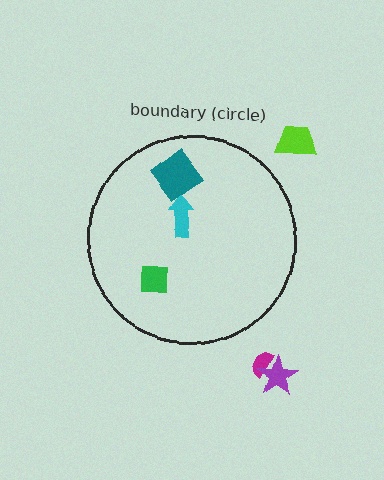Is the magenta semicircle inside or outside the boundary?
Outside.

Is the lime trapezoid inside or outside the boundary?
Outside.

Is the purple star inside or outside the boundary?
Outside.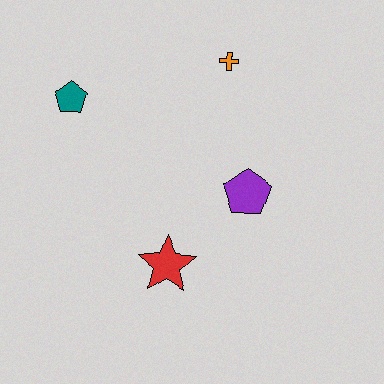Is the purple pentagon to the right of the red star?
Yes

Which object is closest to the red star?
The purple pentagon is closest to the red star.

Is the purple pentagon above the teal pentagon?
No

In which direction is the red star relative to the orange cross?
The red star is below the orange cross.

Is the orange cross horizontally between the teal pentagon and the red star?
No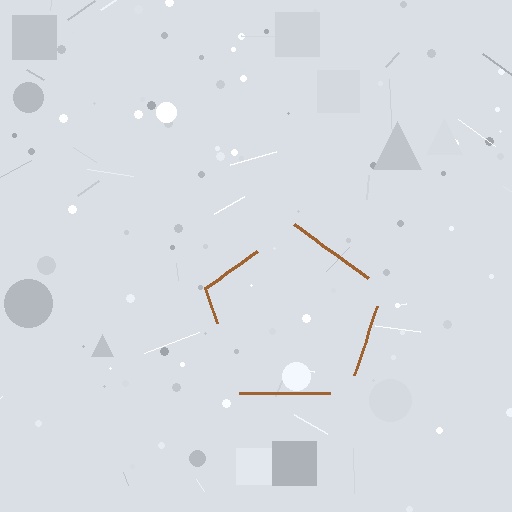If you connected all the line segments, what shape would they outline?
They would outline a pentagon.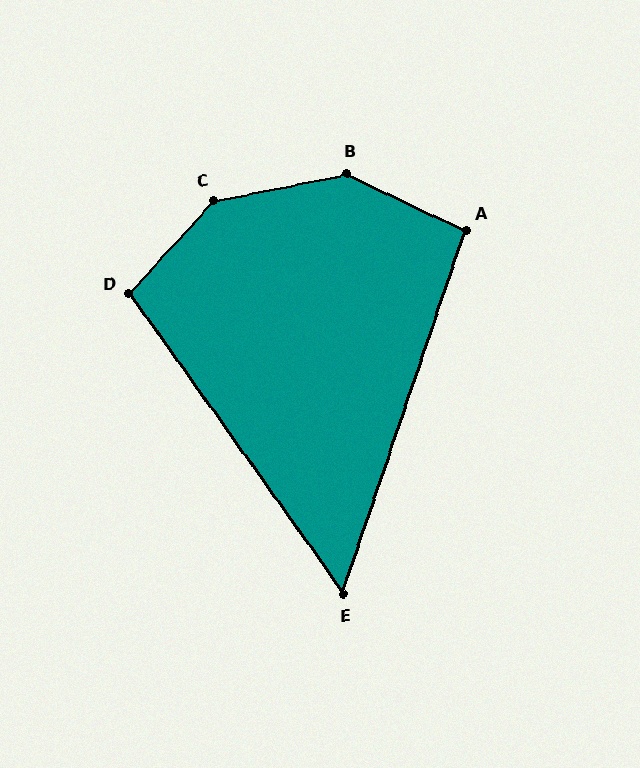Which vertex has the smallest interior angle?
E, at approximately 54 degrees.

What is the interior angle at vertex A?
Approximately 97 degrees (obtuse).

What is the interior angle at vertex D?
Approximately 102 degrees (obtuse).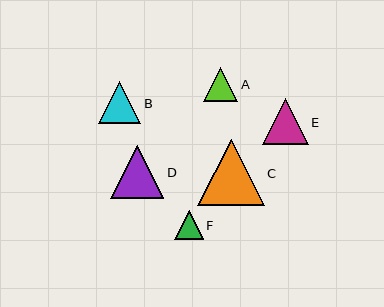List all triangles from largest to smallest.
From largest to smallest: C, D, E, B, A, F.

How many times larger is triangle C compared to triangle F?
Triangle C is approximately 2.3 times the size of triangle F.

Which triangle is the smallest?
Triangle F is the smallest with a size of approximately 28 pixels.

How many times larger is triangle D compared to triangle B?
Triangle D is approximately 1.3 times the size of triangle B.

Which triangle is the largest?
Triangle C is the largest with a size of approximately 66 pixels.